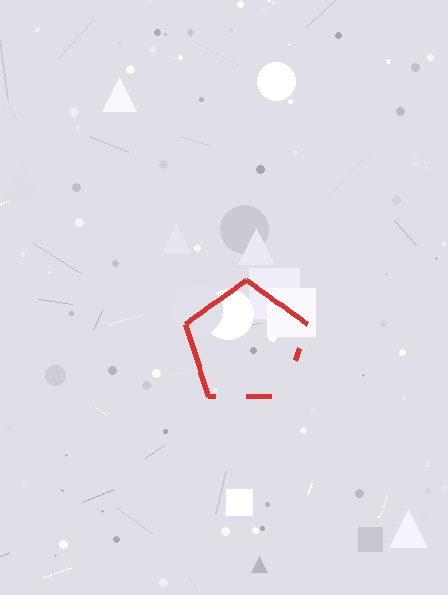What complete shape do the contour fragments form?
The contour fragments form a pentagon.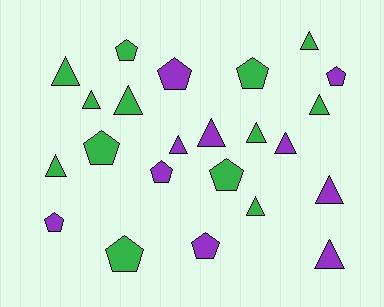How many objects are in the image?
There are 23 objects.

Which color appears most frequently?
Green, with 13 objects.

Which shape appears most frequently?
Triangle, with 13 objects.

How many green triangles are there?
There are 8 green triangles.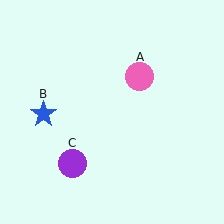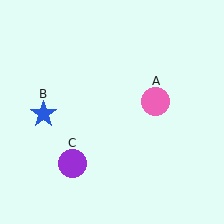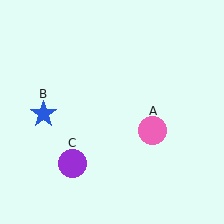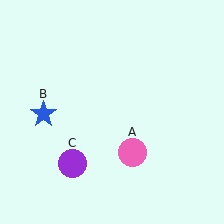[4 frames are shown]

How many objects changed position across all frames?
1 object changed position: pink circle (object A).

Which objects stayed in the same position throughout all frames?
Blue star (object B) and purple circle (object C) remained stationary.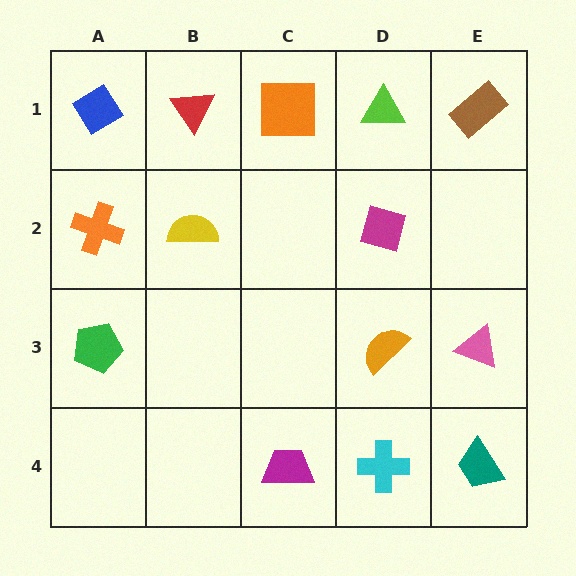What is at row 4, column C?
A magenta trapezoid.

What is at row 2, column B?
A yellow semicircle.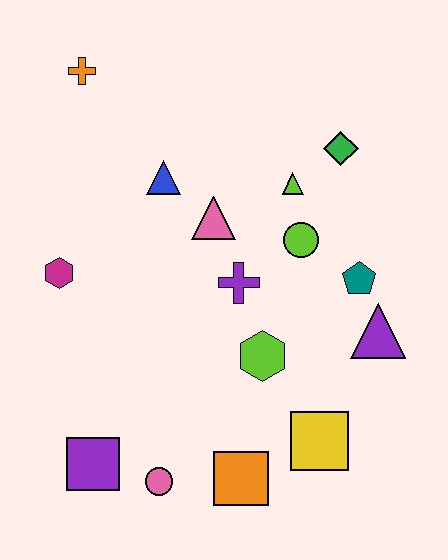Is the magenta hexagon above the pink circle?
Yes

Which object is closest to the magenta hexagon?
The blue triangle is closest to the magenta hexagon.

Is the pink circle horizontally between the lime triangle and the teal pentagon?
No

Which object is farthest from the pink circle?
The orange cross is farthest from the pink circle.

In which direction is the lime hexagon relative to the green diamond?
The lime hexagon is below the green diamond.